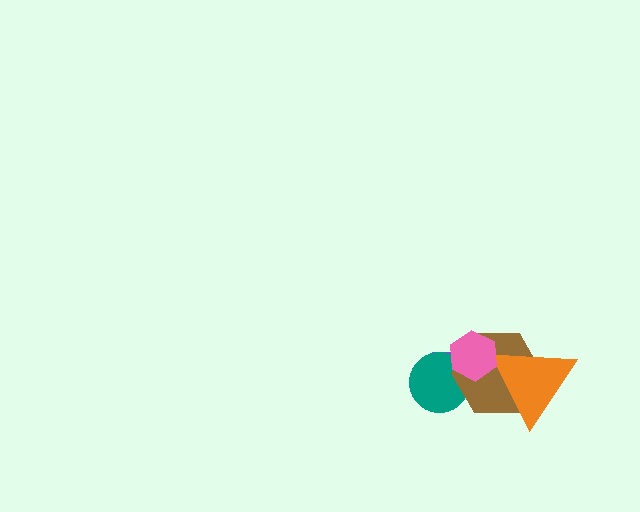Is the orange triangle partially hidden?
Yes, it is partially covered by another shape.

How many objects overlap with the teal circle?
3 objects overlap with the teal circle.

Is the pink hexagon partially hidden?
No, no other shape covers it.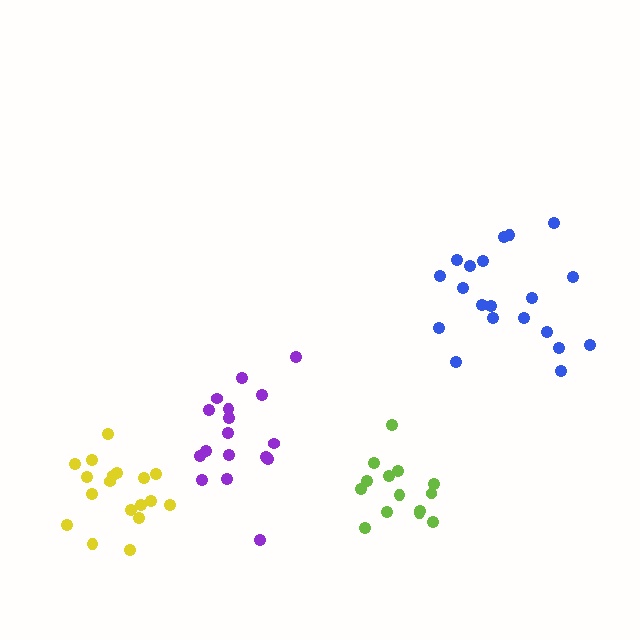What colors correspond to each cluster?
The clusters are colored: lime, purple, yellow, blue.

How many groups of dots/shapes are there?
There are 4 groups.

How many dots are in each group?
Group 1: 14 dots, Group 2: 17 dots, Group 3: 18 dots, Group 4: 20 dots (69 total).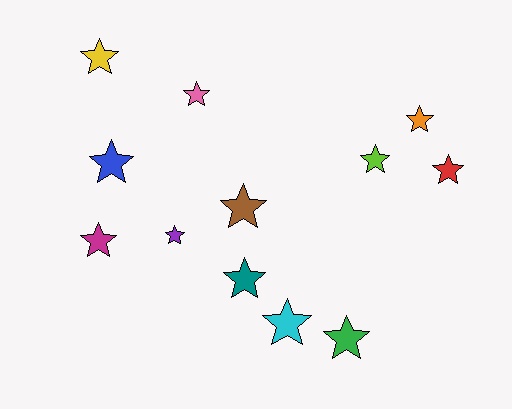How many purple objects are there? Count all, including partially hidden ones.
There is 1 purple object.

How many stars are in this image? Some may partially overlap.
There are 12 stars.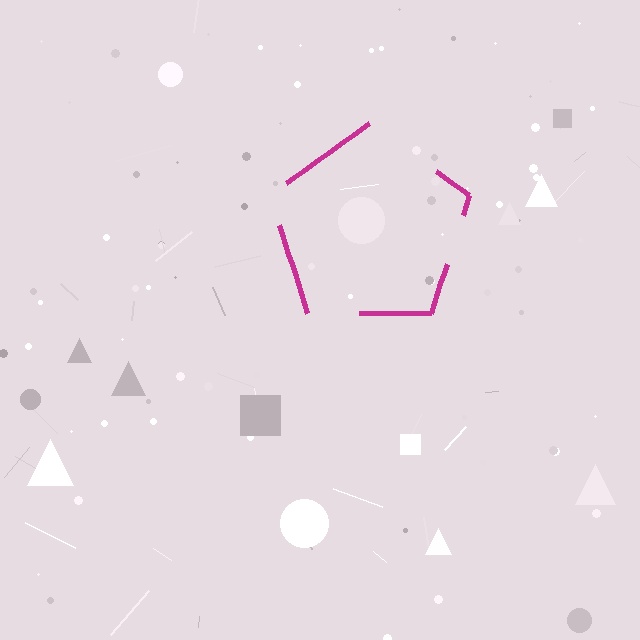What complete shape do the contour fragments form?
The contour fragments form a pentagon.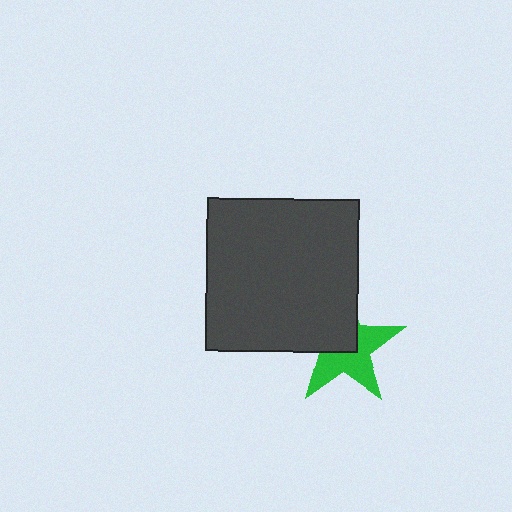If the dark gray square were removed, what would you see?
You would see the complete green star.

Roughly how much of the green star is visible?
About half of it is visible (roughly 54%).